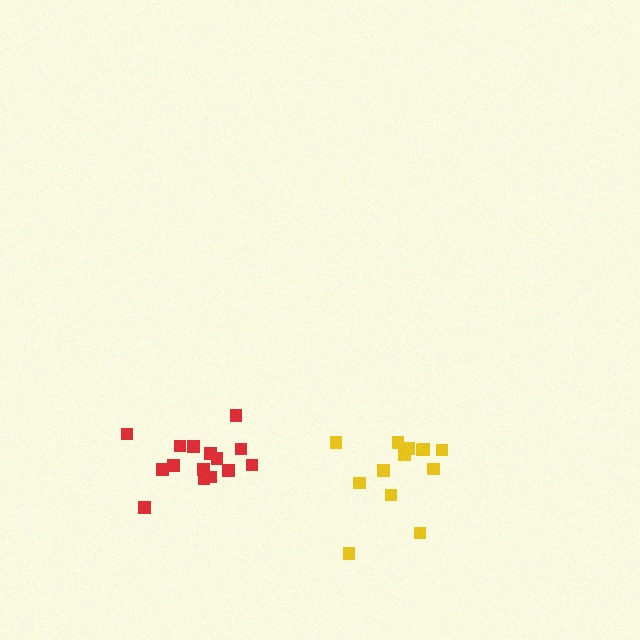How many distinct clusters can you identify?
There are 2 distinct clusters.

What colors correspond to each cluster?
The clusters are colored: red, yellow.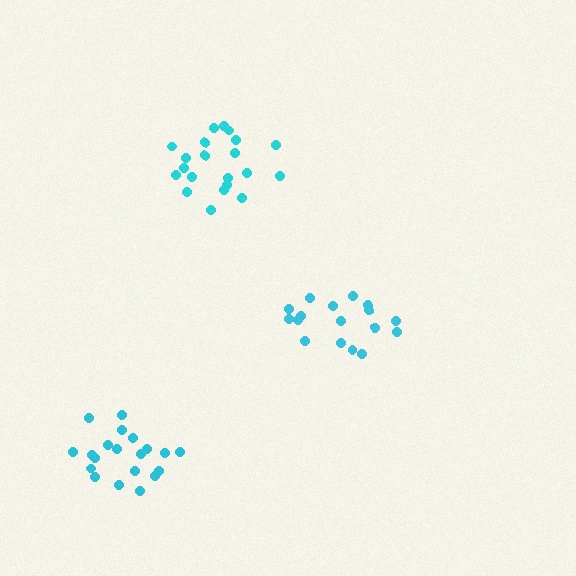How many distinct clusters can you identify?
There are 3 distinct clusters.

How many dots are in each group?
Group 1: 21 dots, Group 2: 17 dots, Group 3: 20 dots (58 total).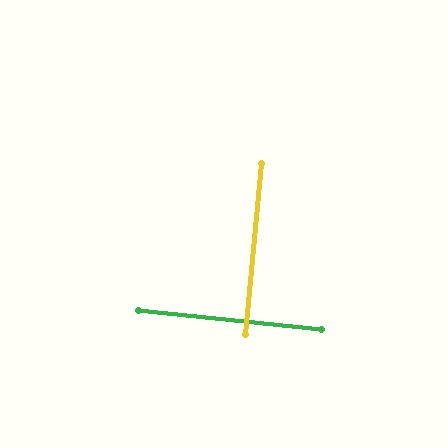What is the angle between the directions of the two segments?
Approximately 90 degrees.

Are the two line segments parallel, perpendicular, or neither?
Perpendicular — they meet at approximately 90°.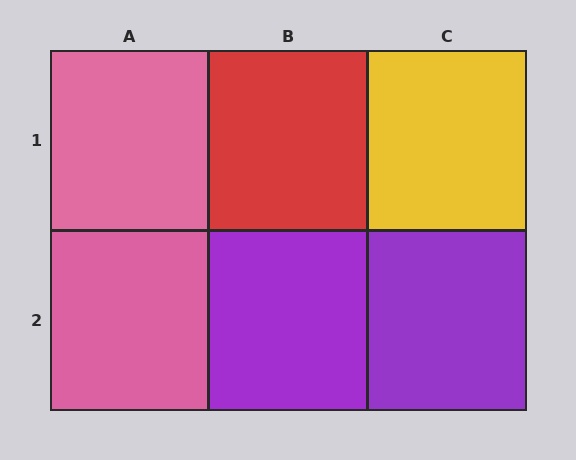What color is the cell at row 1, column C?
Yellow.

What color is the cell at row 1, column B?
Red.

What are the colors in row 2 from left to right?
Pink, purple, purple.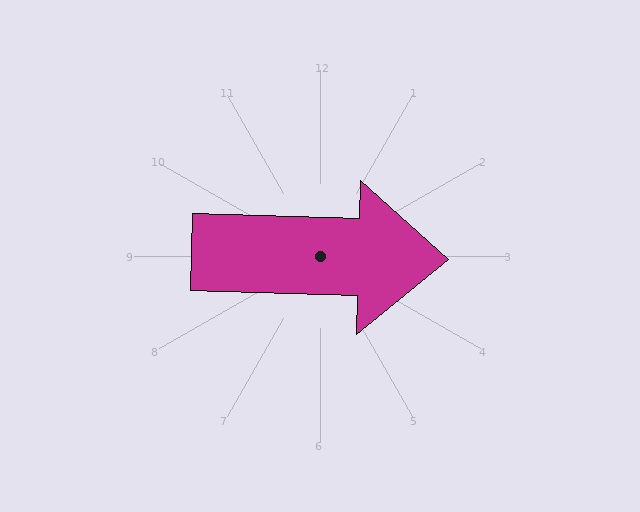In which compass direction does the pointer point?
East.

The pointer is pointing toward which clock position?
Roughly 3 o'clock.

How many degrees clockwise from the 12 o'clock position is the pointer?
Approximately 92 degrees.